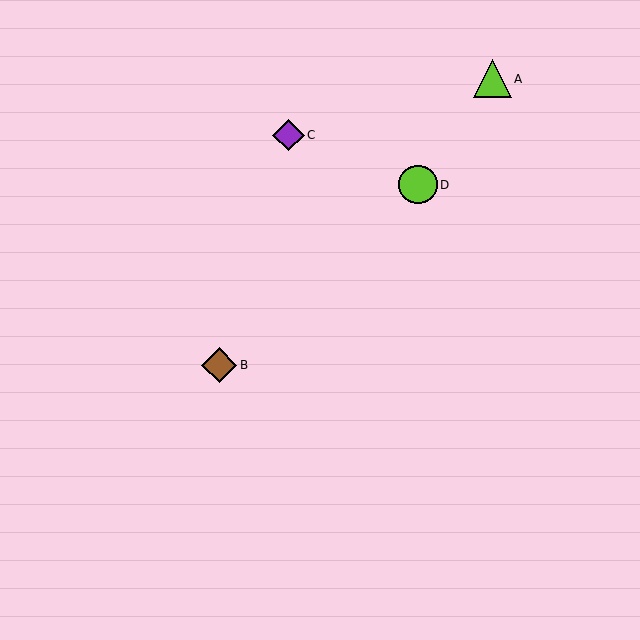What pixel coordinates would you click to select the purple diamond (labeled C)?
Click at (288, 135) to select the purple diamond C.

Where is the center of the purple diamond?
The center of the purple diamond is at (288, 135).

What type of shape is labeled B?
Shape B is a brown diamond.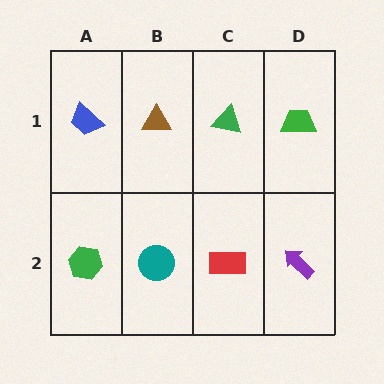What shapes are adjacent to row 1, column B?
A teal circle (row 2, column B), a blue trapezoid (row 1, column A), a green triangle (row 1, column C).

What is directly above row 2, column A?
A blue trapezoid.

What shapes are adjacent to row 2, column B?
A brown triangle (row 1, column B), a green hexagon (row 2, column A), a red rectangle (row 2, column C).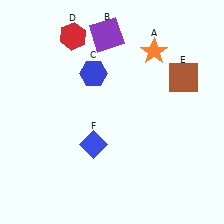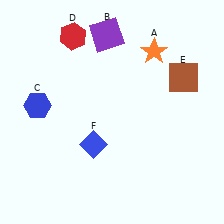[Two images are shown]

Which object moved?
The blue hexagon (C) moved left.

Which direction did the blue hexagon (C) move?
The blue hexagon (C) moved left.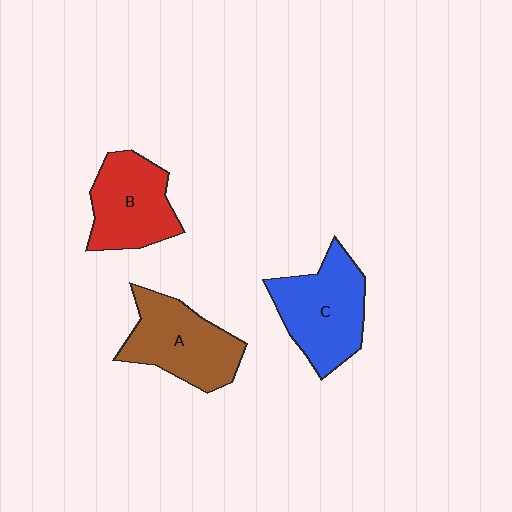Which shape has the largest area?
Shape C (blue).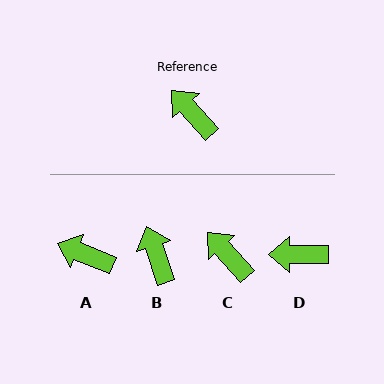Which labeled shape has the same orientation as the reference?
C.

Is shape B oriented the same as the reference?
No, it is off by about 24 degrees.